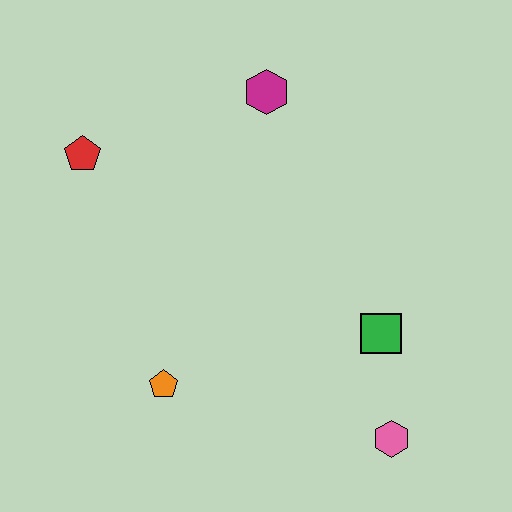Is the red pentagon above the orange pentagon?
Yes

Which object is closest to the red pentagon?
The magenta hexagon is closest to the red pentagon.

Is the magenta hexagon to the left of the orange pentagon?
No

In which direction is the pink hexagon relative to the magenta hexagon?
The pink hexagon is below the magenta hexagon.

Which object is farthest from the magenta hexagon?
The pink hexagon is farthest from the magenta hexagon.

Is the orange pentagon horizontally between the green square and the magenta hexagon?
No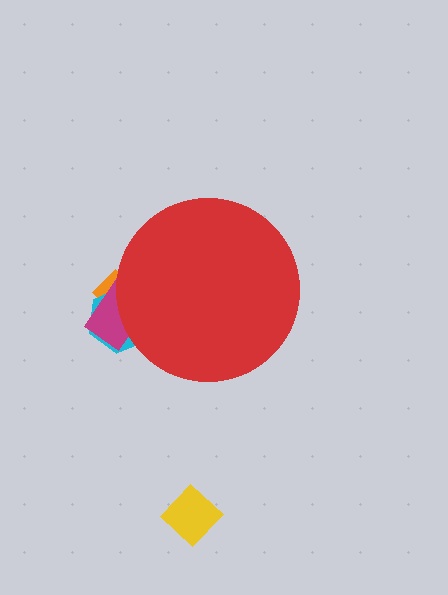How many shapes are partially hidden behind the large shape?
3 shapes are partially hidden.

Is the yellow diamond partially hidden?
No, the yellow diamond is fully visible.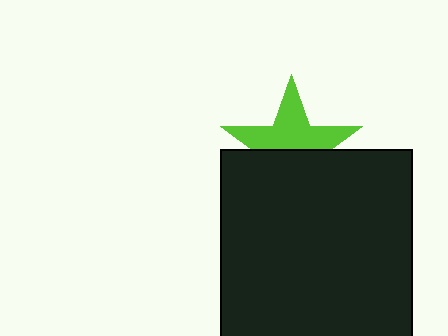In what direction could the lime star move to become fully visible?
The lime star could move up. That would shift it out from behind the black square entirely.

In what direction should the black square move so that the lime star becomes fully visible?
The black square should move down. That is the shortest direction to clear the overlap and leave the lime star fully visible.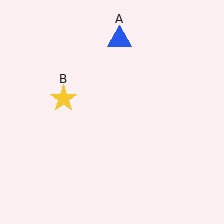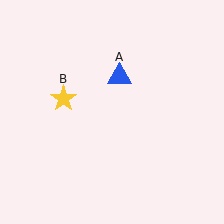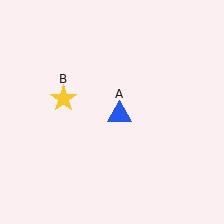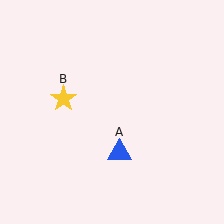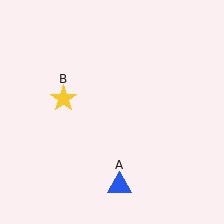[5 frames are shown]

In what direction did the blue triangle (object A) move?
The blue triangle (object A) moved down.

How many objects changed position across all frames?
1 object changed position: blue triangle (object A).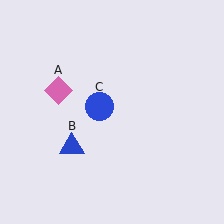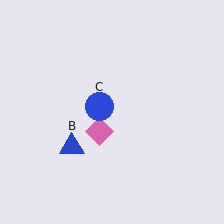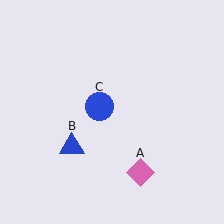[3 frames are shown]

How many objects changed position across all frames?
1 object changed position: pink diamond (object A).